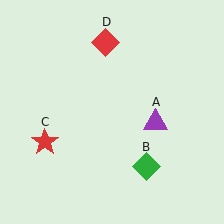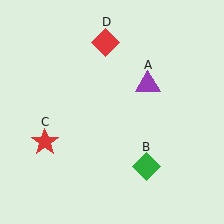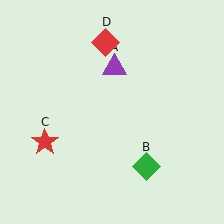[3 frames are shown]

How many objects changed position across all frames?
1 object changed position: purple triangle (object A).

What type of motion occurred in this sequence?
The purple triangle (object A) rotated counterclockwise around the center of the scene.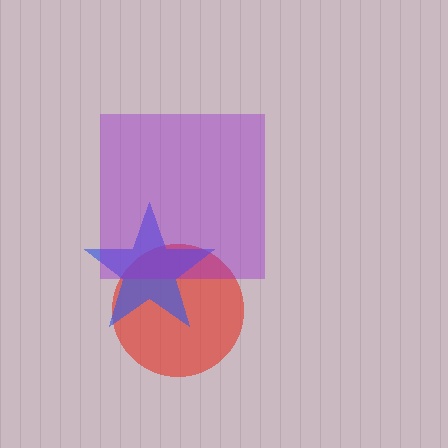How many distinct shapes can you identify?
There are 3 distinct shapes: a red circle, a blue star, a purple square.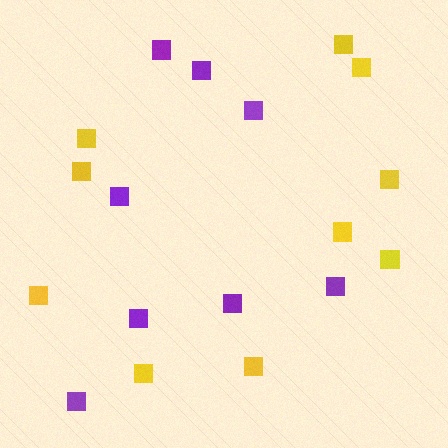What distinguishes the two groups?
There are 2 groups: one group of purple squares (8) and one group of yellow squares (10).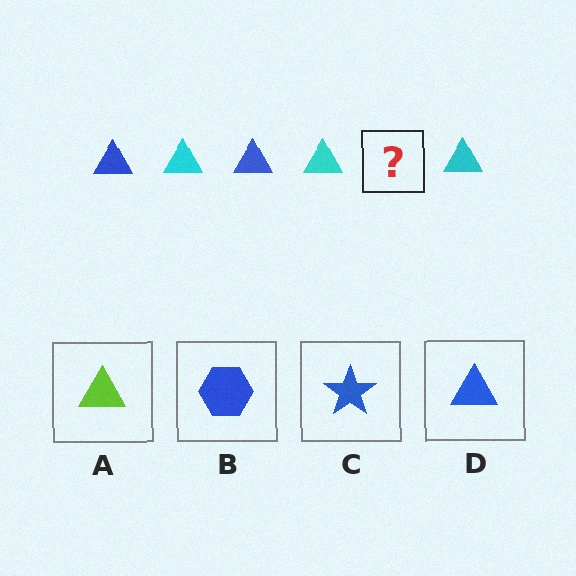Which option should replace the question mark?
Option D.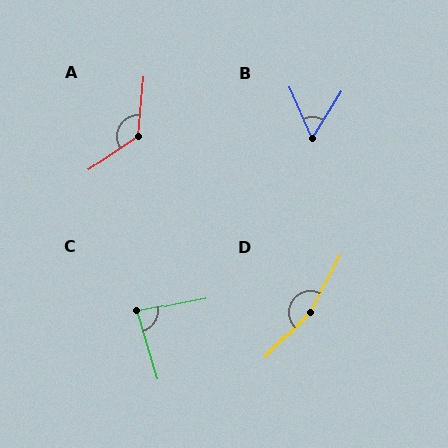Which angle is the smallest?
B, at approximately 56 degrees.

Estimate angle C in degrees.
Approximately 85 degrees.